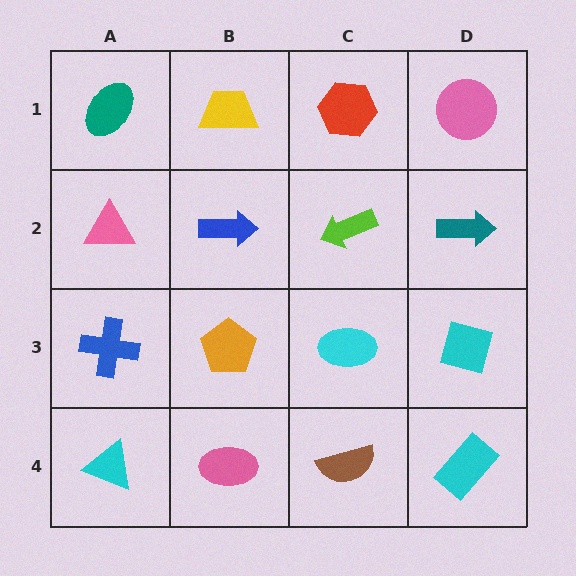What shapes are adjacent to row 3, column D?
A teal arrow (row 2, column D), a cyan rectangle (row 4, column D), a cyan ellipse (row 3, column C).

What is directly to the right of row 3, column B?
A cyan ellipse.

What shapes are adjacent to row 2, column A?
A teal ellipse (row 1, column A), a blue cross (row 3, column A), a blue arrow (row 2, column B).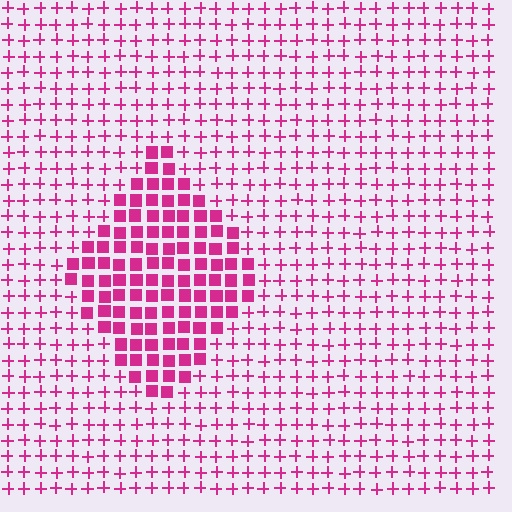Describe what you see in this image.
The image is filled with small magenta elements arranged in a uniform grid. A diamond-shaped region contains squares, while the surrounding area contains plus signs. The boundary is defined purely by the change in element shape.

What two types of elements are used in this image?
The image uses squares inside the diamond region and plus signs outside it.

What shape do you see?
I see a diamond.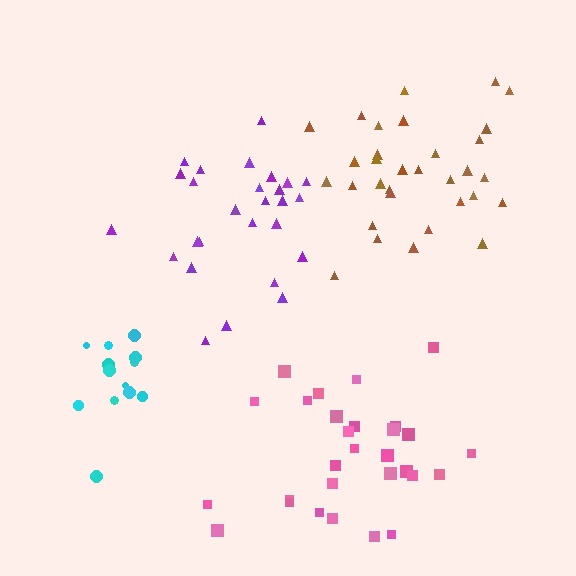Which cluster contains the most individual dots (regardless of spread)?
Brown (32).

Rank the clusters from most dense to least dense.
cyan, brown, purple, pink.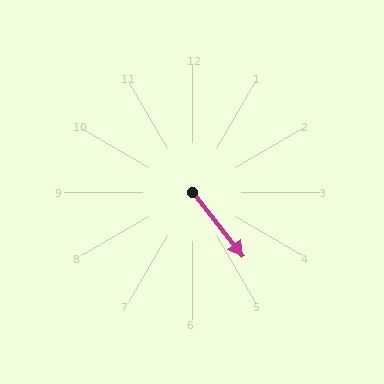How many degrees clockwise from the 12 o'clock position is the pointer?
Approximately 142 degrees.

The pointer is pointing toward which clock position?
Roughly 5 o'clock.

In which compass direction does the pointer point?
Southeast.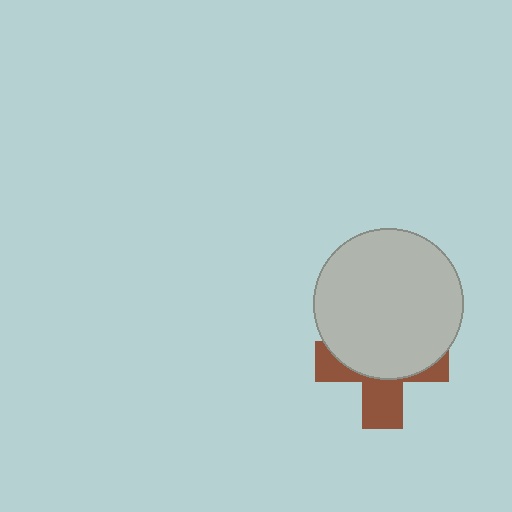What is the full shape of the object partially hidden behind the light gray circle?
The partially hidden object is a brown cross.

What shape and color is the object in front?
The object in front is a light gray circle.